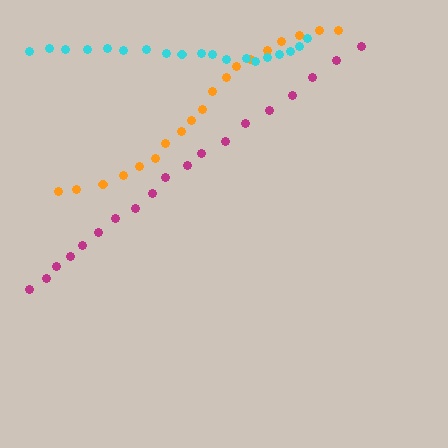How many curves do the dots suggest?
There are 3 distinct paths.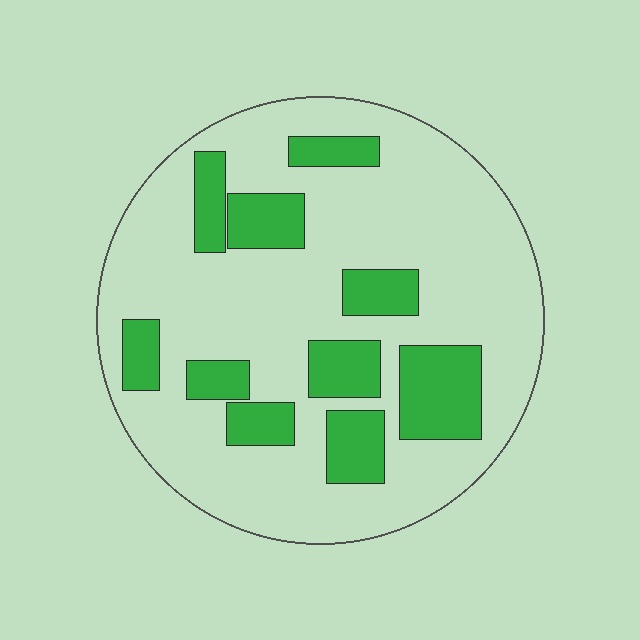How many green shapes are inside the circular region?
10.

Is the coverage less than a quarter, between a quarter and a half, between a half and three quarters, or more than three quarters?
Less than a quarter.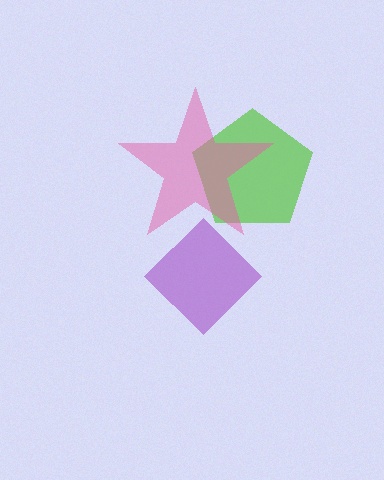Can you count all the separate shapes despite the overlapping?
Yes, there are 3 separate shapes.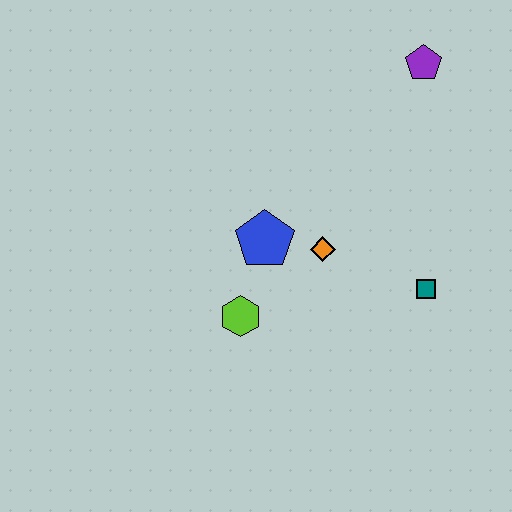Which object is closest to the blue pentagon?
The orange diamond is closest to the blue pentagon.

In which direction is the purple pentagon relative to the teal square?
The purple pentagon is above the teal square.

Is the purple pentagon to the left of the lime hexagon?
No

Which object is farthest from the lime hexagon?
The purple pentagon is farthest from the lime hexagon.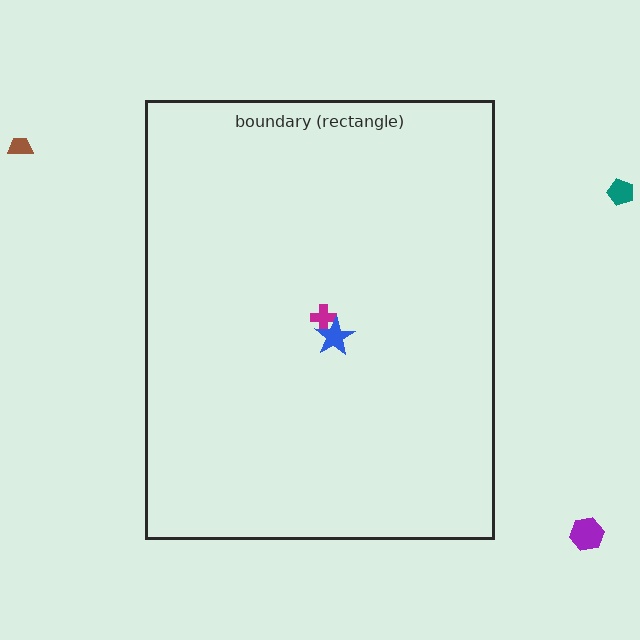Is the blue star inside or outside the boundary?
Inside.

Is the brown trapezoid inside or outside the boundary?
Outside.